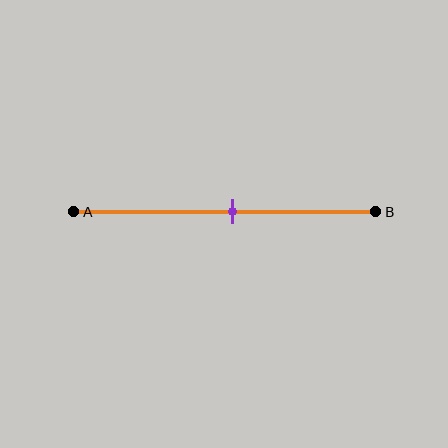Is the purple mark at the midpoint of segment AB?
Yes, the mark is approximately at the midpoint.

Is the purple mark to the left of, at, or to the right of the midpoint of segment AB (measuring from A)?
The purple mark is approximately at the midpoint of segment AB.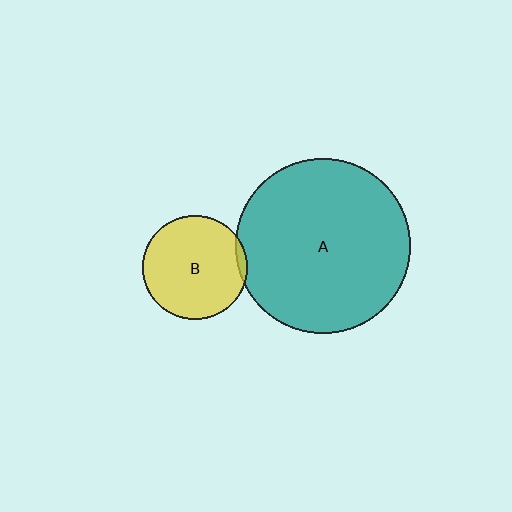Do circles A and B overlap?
Yes.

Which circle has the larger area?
Circle A (teal).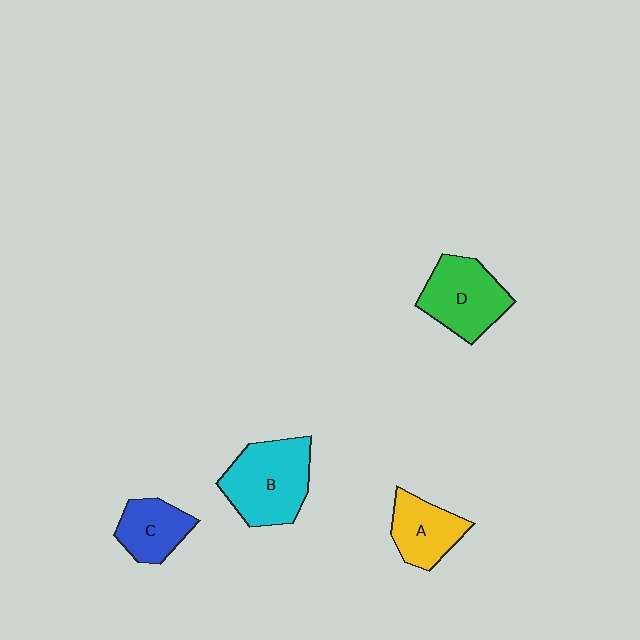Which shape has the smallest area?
Shape C (blue).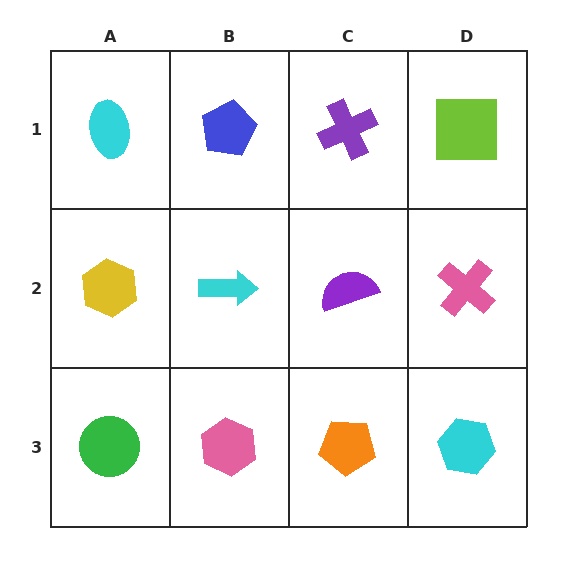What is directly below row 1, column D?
A pink cross.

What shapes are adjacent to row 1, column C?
A purple semicircle (row 2, column C), a blue pentagon (row 1, column B), a lime square (row 1, column D).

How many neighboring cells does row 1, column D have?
2.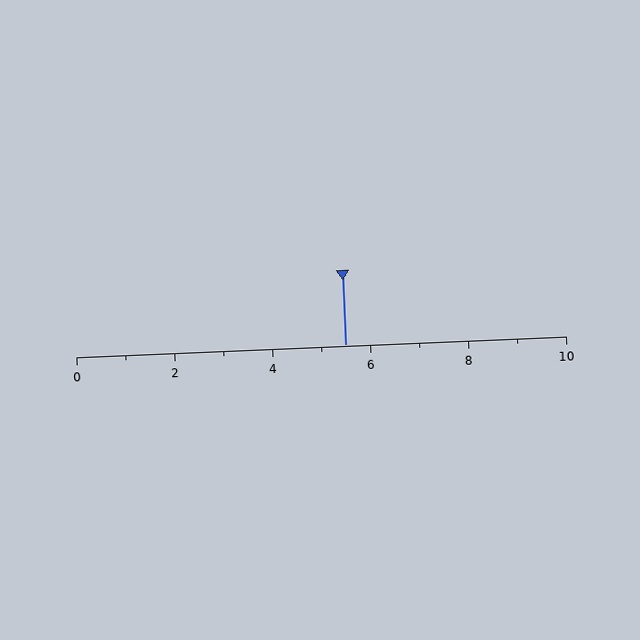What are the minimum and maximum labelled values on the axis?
The axis runs from 0 to 10.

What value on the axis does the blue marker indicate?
The marker indicates approximately 5.5.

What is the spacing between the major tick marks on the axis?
The major ticks are spaced 2 apart.